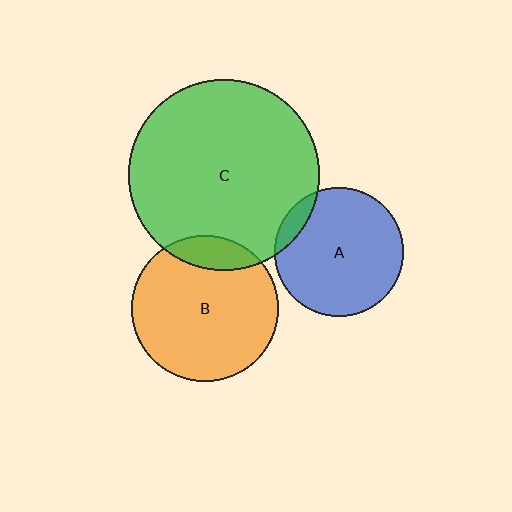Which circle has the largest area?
Circle C (green).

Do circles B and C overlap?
Yes.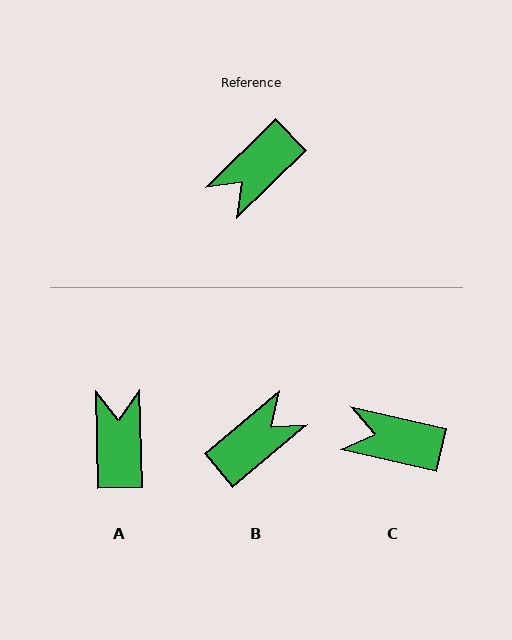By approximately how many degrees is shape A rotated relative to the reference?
Approximately 133 degrees clockwise.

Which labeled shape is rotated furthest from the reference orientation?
B, about 175 degrees away.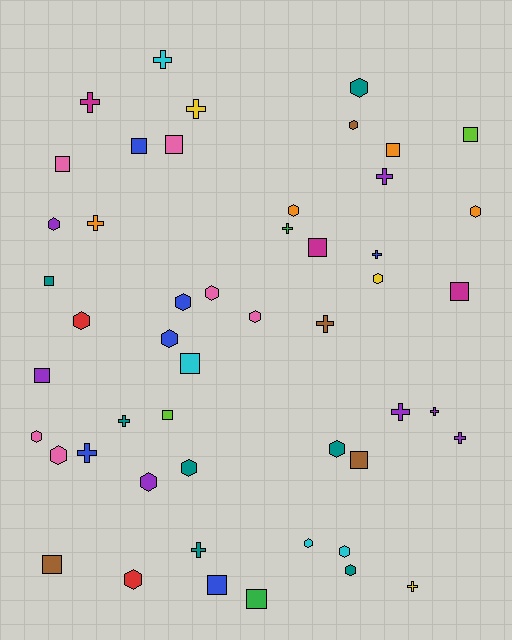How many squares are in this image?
There are 15 squares.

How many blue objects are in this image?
There are 6 blue objects.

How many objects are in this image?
There are 50 objects.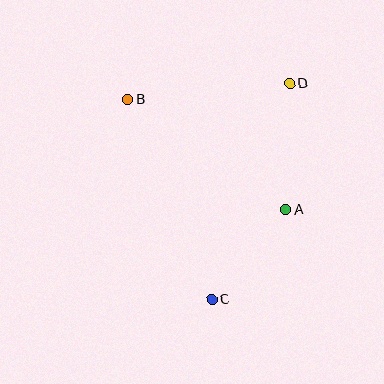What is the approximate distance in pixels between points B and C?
The distance between B and C is approximately 217 pixels.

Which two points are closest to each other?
Points A and C are closest to each other.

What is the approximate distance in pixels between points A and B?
The distance between A and B is approximately 193 pixels.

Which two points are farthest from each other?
Points C and D are farthest from each other.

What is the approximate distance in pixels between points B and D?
The distance between B and D is approximately 163 pixels.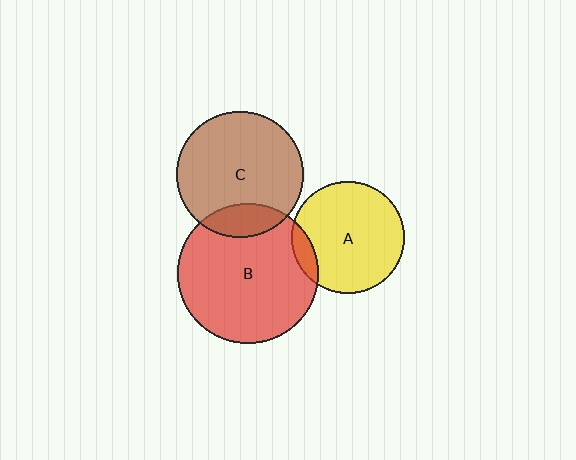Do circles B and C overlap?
Yes.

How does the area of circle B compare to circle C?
Approximately 1.2 times.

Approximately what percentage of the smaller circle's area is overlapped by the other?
Approximately 15%.